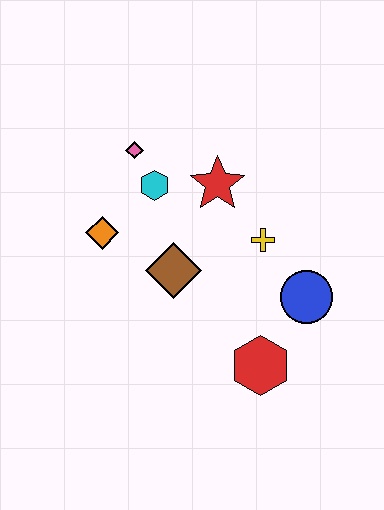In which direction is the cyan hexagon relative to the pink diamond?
The cyan hexagon is below the pink diamond.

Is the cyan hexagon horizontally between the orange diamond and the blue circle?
Yes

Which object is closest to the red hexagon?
The blue circle is closest to the red hexagon.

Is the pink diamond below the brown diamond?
No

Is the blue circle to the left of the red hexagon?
No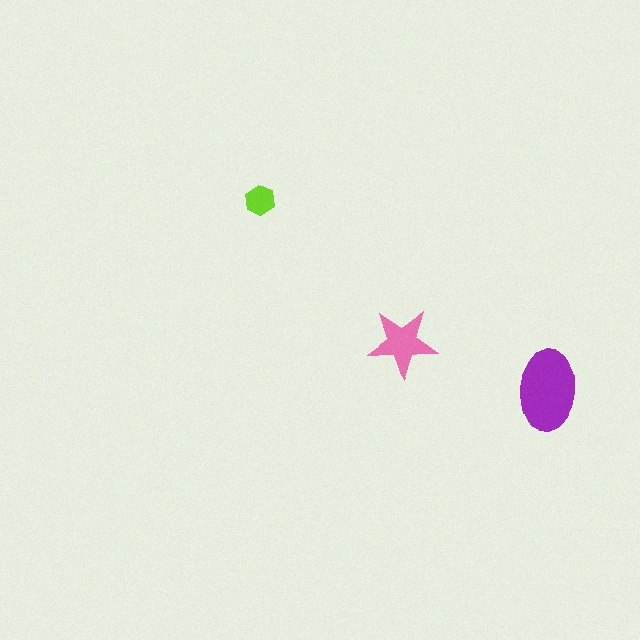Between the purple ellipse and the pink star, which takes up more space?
The purple ellipse.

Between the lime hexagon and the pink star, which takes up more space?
The pink star.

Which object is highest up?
The lime hexagon is topmost.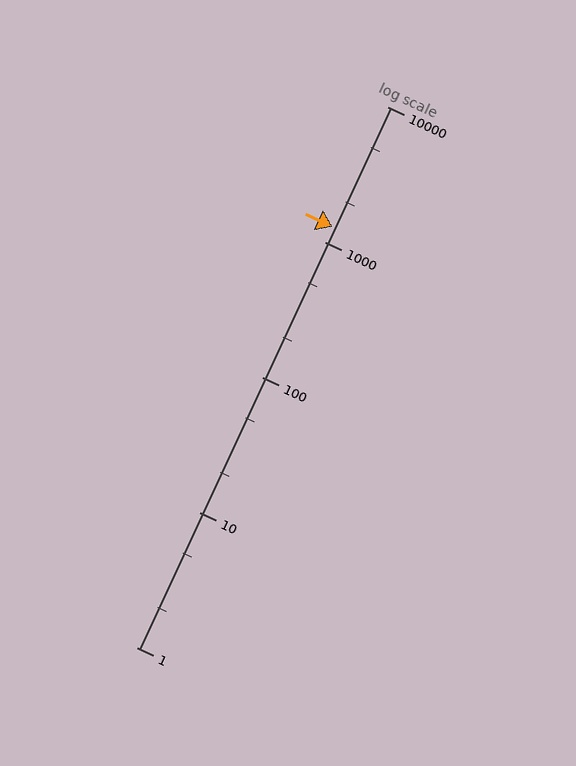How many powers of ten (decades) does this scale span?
The scale spans 4 decades, from 1 to 10000.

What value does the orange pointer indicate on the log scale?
The pointer indicates approximately 1300.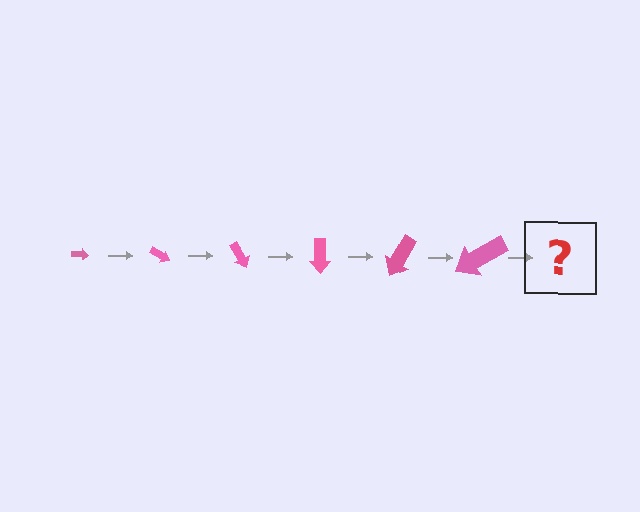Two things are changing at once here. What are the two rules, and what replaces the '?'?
The two rules are that the arrow grows larger each step and it rotates 30 degrees each step. The '?' should be an arrow, larger than the previous one and rotated 180 degrees from the start.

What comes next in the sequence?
The next element should be an arrow, larger than the previous one and rotated 180 degrees from the start.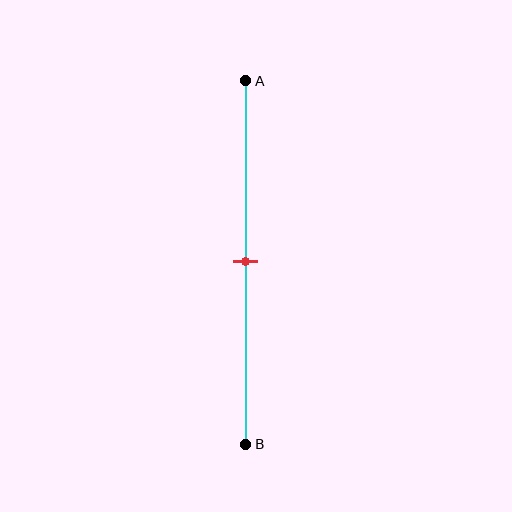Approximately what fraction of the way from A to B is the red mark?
The red mark is approximately 50% of the way from A to B.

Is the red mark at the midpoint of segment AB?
Yes, the mark is approximately at the midpoint.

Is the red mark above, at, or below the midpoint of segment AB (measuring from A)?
The red mark is approximately at the midpoint of segment AB.